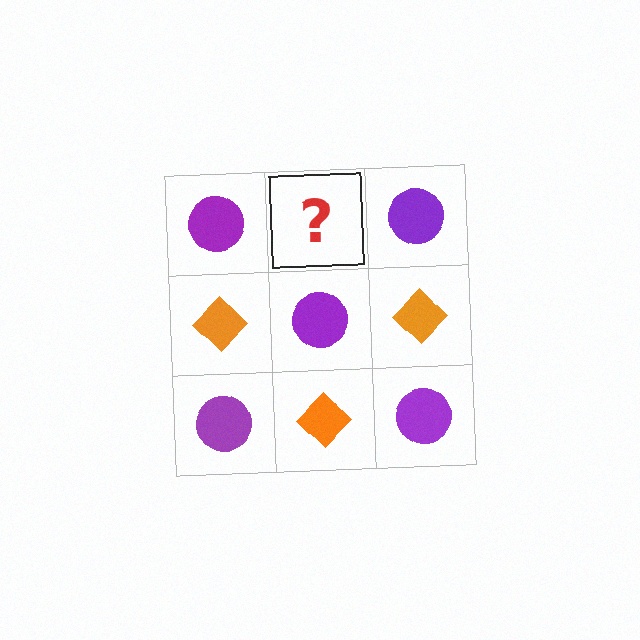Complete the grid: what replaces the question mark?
The question mark should be replaced with an orange diamond.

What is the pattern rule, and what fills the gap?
The rule is that it alternates purple circle and orange diamond in a checkerboard pattern. The gap should be filled with an orange diamond.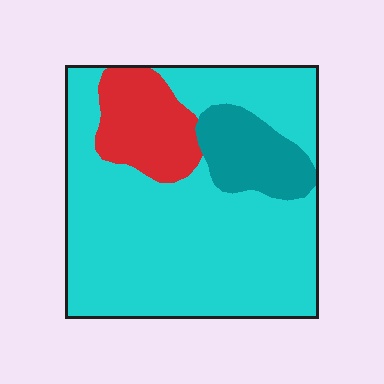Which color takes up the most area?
Cyan, at roughly 75%.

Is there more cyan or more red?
Cyan.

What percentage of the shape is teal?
Teal takes up about one eighth (1/8) of the shape.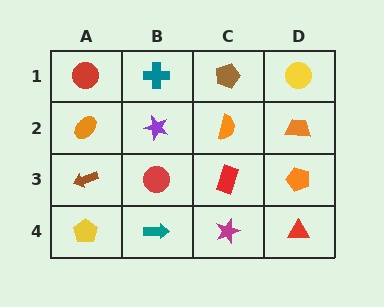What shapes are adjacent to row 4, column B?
A red circle (row 3, column B), a yellow pentagon (row 4, column A), a magenta star (row 4, column C).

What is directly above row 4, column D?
An orange pentagon.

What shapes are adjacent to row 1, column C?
An orange semicircle (row 2, column C), a teal cross (row 1, column B), a yellow circle (row 1, column D).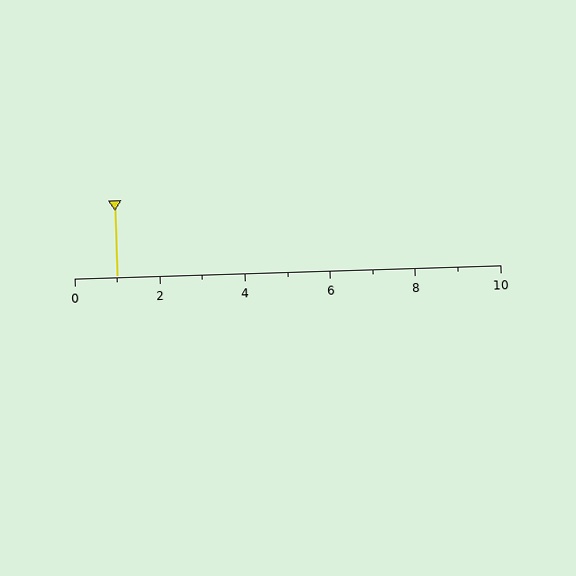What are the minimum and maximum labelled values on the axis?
The axis runs from 0 to 10.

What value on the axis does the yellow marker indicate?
The marker indicates approximately 1.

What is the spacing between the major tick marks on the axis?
The major ticks are spaced 2 apart.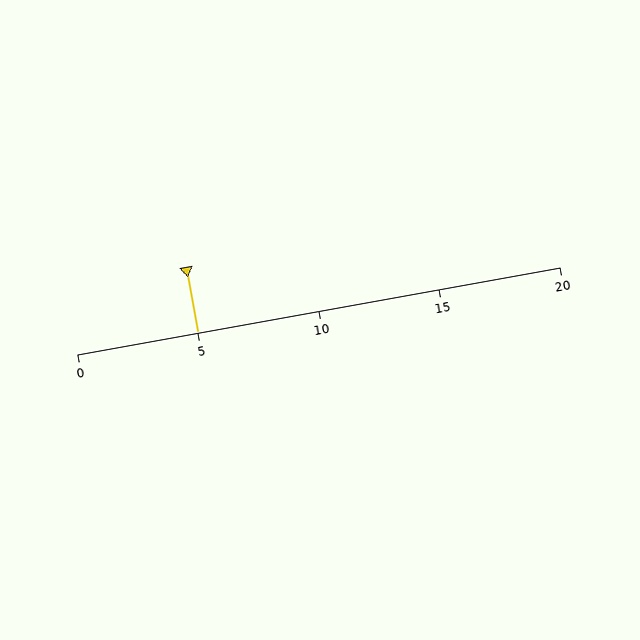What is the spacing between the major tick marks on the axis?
The major ticks are spaced 5 apart.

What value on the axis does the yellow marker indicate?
The marker indicates approximately 5.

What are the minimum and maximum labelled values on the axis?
The axis runs from 0 to 20.